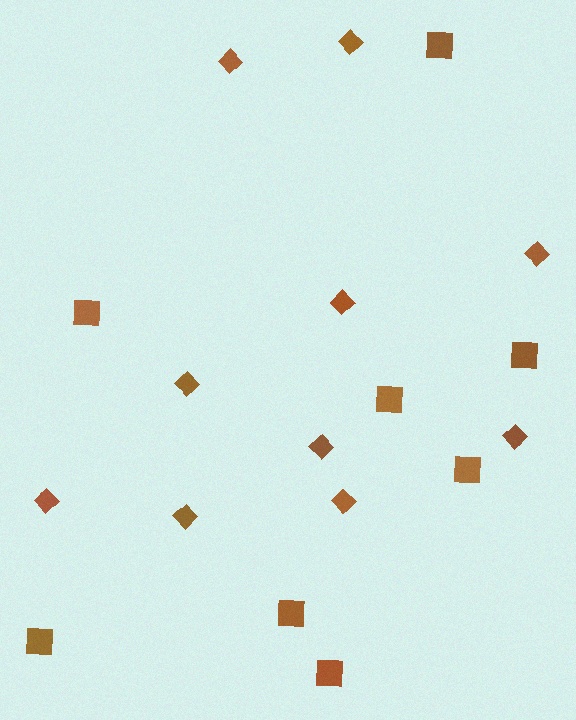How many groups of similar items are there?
There are 2 groups: one group of diamonds (10) and one group of squares (8).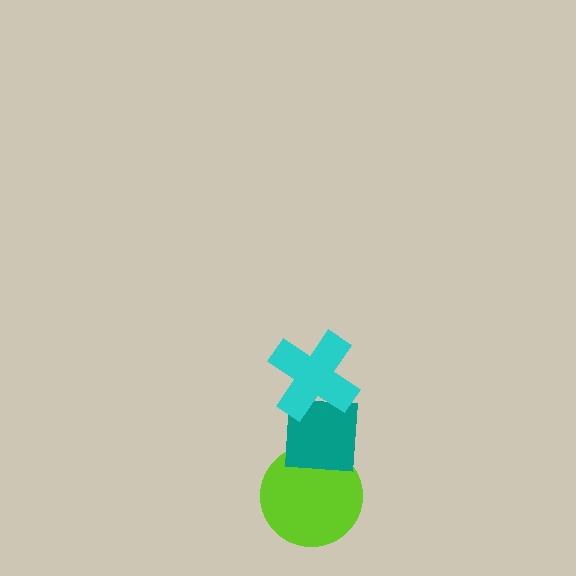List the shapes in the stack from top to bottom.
From top to bottom: the cyan cross, the teal square, the lime circle.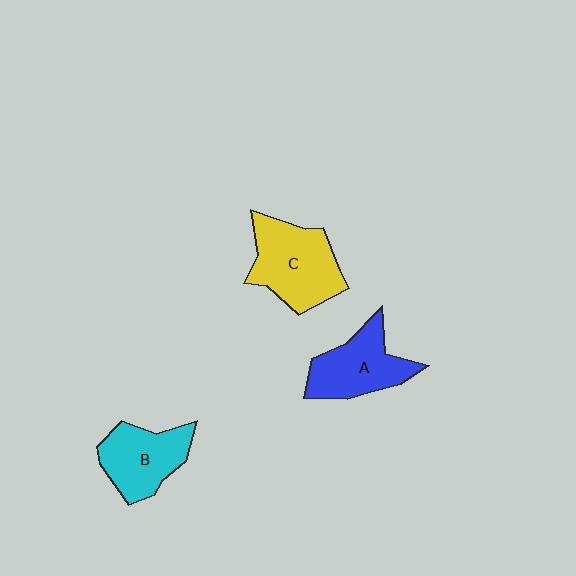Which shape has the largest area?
Shape C (yellow).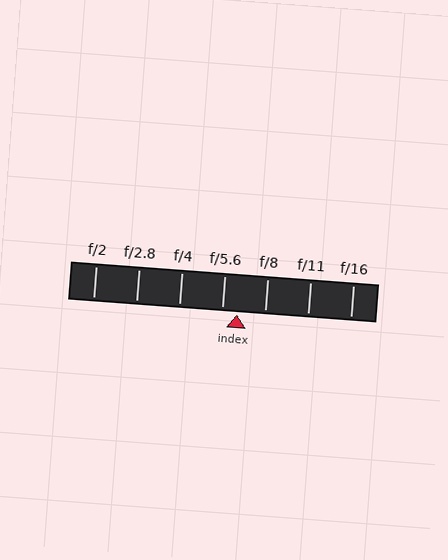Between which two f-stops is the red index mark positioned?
The index mark is between f/5.6 and f/8.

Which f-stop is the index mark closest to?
The index mark is closest to f/5.6.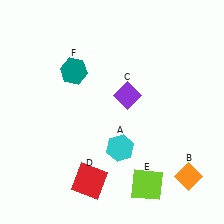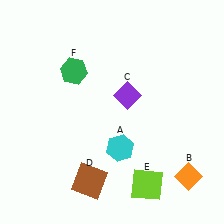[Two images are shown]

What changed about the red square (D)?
In Image 1, D is red. In Image 2, it changed to brown.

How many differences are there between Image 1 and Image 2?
There are 2 differences between the two images.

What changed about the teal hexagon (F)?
In Image 1, F is teal. In Image 2, it changed to green.